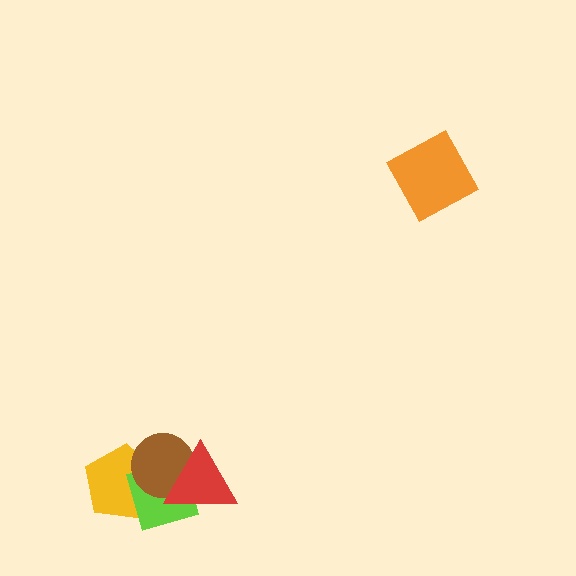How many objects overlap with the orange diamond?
0 objects overlap with the orange diamond.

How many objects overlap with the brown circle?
3 objects overlap with the brown circle.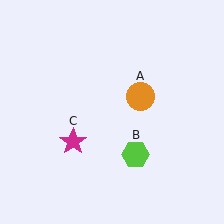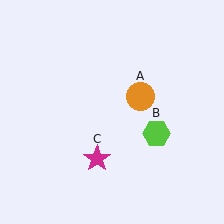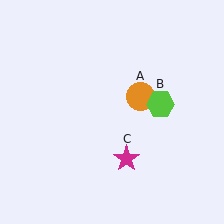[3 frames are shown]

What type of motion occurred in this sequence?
The lime hexagon (object B), magenta star (object C) rotated counterclockwise around the center of the scene.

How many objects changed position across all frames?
2 objects changed position: lime hexagon (object B), magenta star (object C).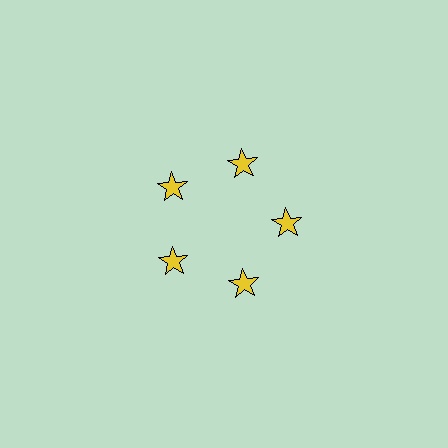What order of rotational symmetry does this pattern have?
This pattern has 5-fold rotational symmetry.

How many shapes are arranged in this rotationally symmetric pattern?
There are 5 shapes, arranged in 5 groups of 1.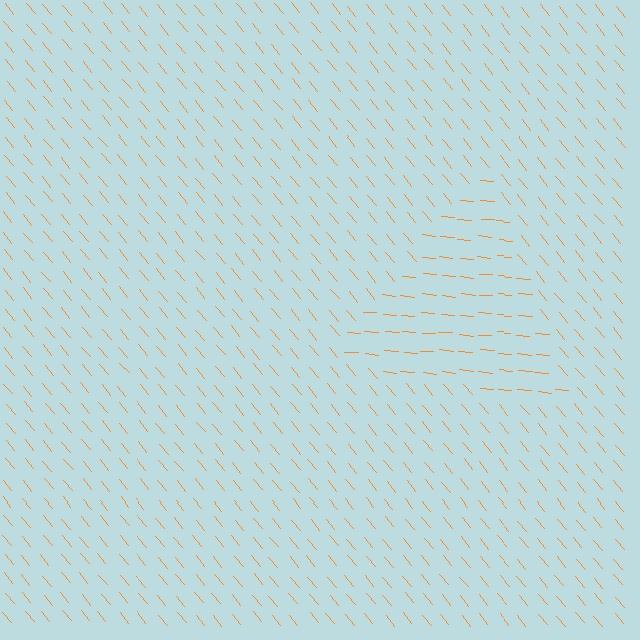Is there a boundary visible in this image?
Yes, there is a texture boundary formed by a change in line orientation.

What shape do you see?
I see a triangle.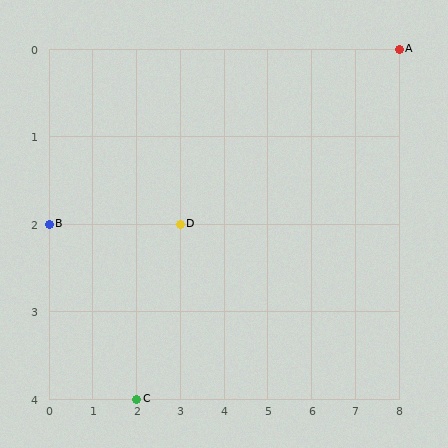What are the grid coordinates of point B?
Point B is at grid coordinates (0, 2).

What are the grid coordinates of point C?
Point C is at grid coordinates (2, 4).